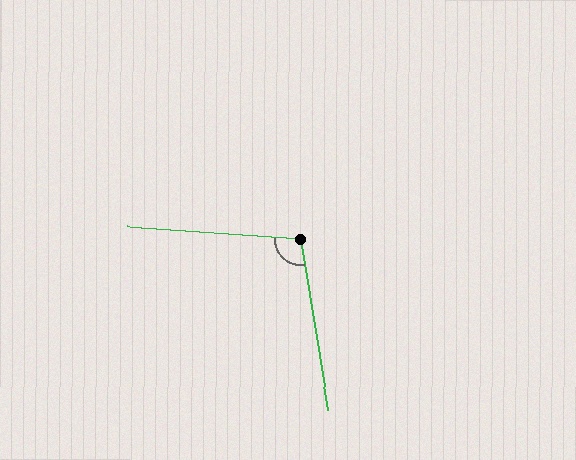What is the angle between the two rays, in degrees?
Approximately 103 degrees.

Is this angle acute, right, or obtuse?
It is obtuse.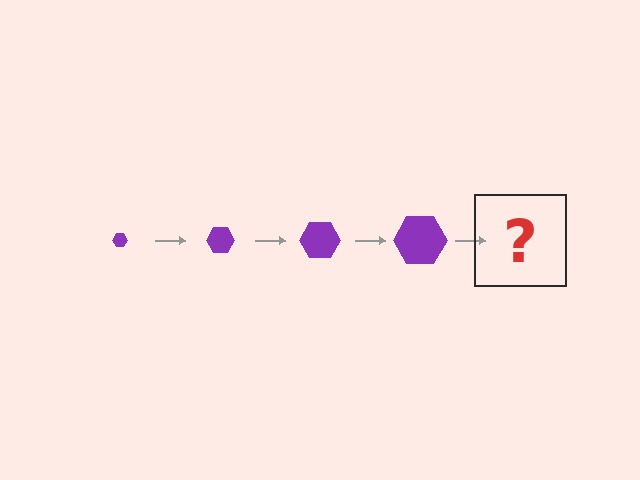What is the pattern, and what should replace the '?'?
The pattern is that the hexagon gets progressively larger each step. The '?' should be a purple hexagon, larger than the previous one.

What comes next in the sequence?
The next element should be a purple hexagon, larger than the previous one.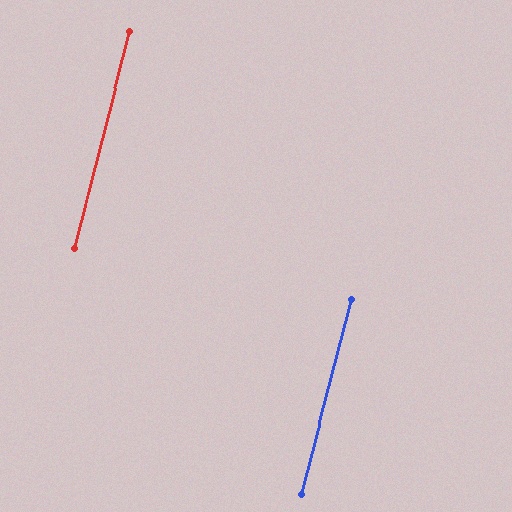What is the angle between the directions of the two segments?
Approximately 0 degrees.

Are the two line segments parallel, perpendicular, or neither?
Parallel — their directions differ by only 0.3°.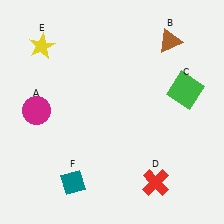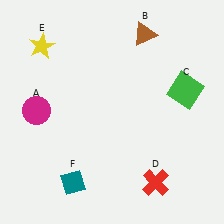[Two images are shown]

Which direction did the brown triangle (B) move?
The brown triangle (B) moved left.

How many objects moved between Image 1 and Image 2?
1 object moved between the two images.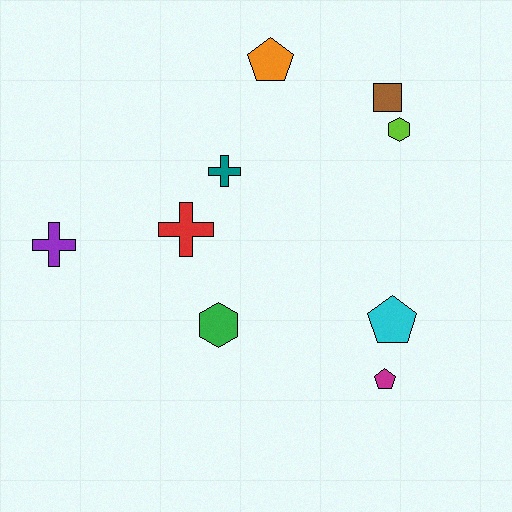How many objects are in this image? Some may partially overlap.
There are 9 objects.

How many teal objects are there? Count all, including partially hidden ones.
There is 1 teal object.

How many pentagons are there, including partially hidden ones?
There are 3 pentagons.